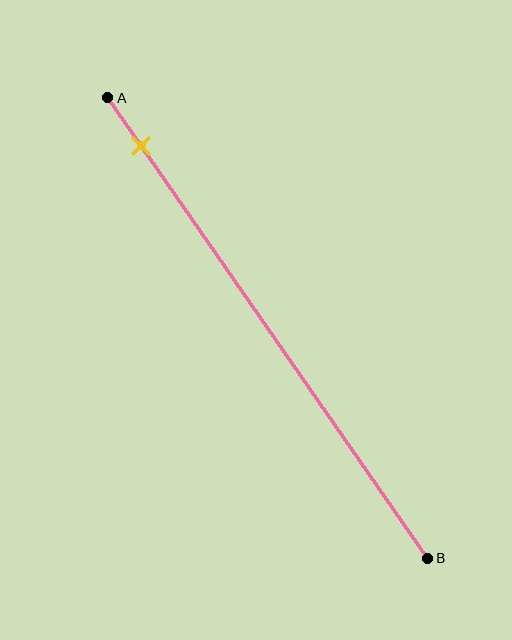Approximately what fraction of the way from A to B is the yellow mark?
The yellow mark is approximately 10% of the way from A to B.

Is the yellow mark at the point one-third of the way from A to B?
No, the mark is at about 10% from A, not at the 33% one-third point.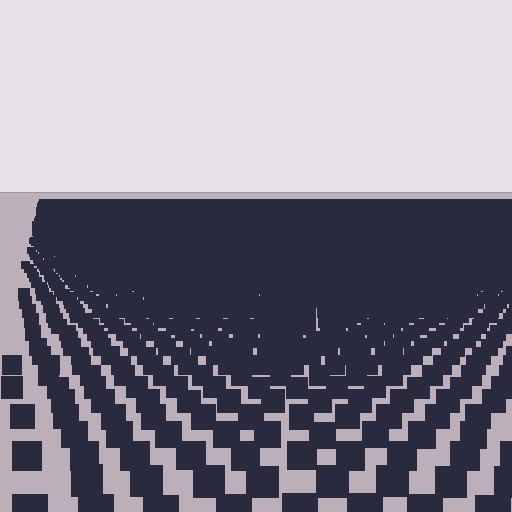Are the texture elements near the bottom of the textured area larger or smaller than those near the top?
Larger. Near the bottom, elements are closer to the viewer and appear at a bigger on-screen size.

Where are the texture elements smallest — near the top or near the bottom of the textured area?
Near the top.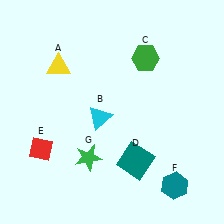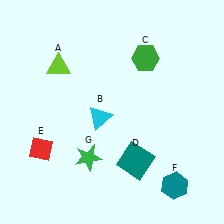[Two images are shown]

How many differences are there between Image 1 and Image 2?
There is 1 difference between the two images.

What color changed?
The triangle (A) changed from yellow in Image 1 to lime in Image 2.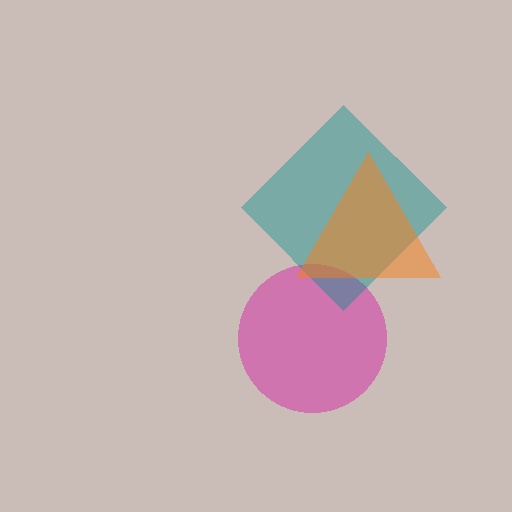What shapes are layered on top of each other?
The layered shapes are: a magenta circle, a teal diamond, an orange triangle.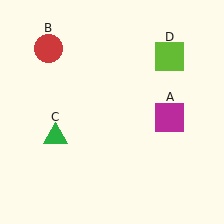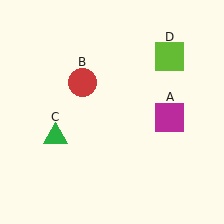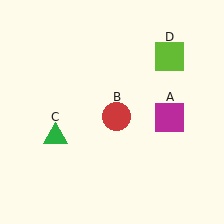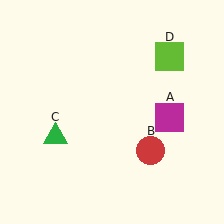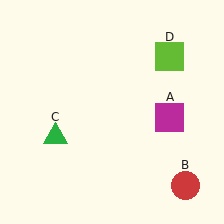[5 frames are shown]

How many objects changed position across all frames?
1 object changed position: red circle (object B).